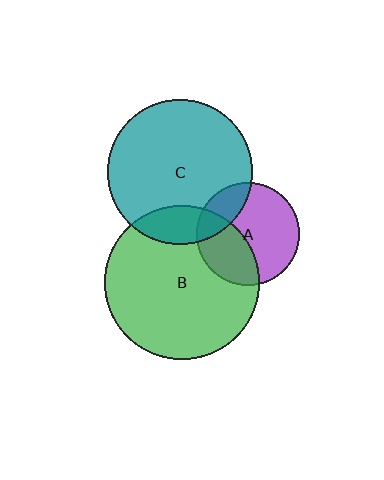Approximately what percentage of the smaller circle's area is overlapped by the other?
Approximately 35%.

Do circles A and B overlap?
Yes.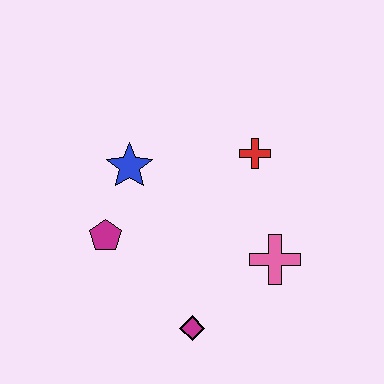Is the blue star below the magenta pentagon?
No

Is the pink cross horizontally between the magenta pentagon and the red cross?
No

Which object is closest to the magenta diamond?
The pink cross is closest to the magenta diamond.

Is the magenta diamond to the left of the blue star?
No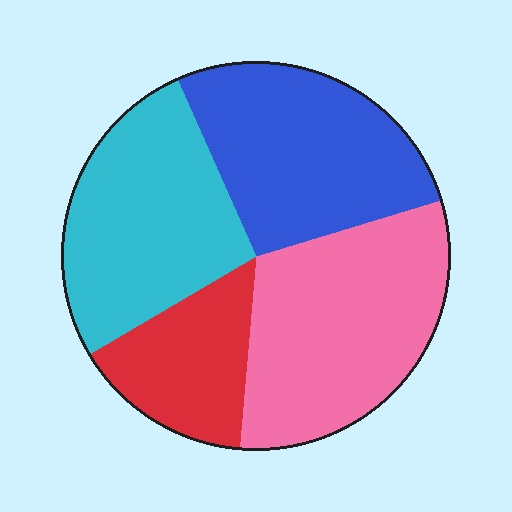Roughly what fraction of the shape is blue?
Blue covers around 25% of the shape.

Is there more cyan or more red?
Cyan.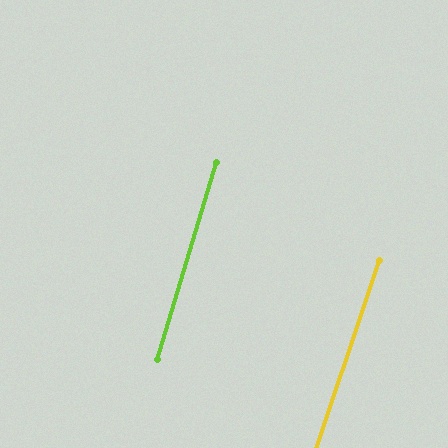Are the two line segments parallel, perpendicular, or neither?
Parallel — their directions differ by only 2.0°.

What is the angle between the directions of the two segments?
Approximately 2 degrees.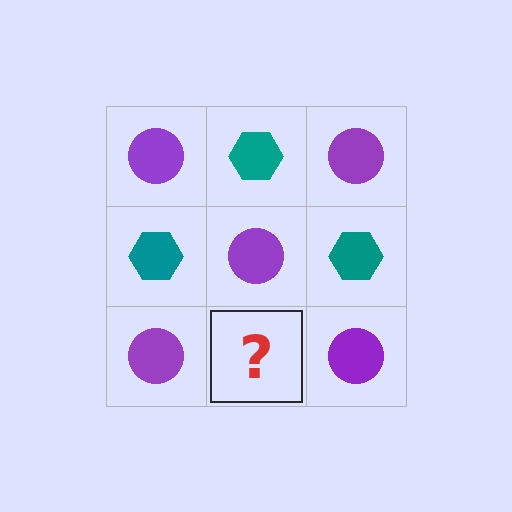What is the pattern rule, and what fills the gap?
The rule is that it alternates purple circle and teal hexagon in a checkerboard pattern. The gap should be filled with a teal hexagon.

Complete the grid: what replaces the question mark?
The question mark should be replaced with a teal hexagon.